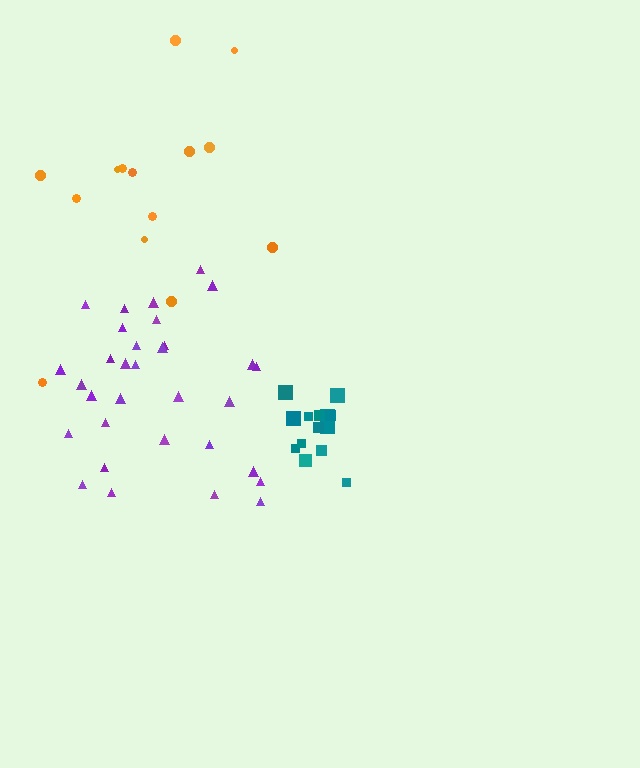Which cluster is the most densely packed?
Teal.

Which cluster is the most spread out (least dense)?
Orange.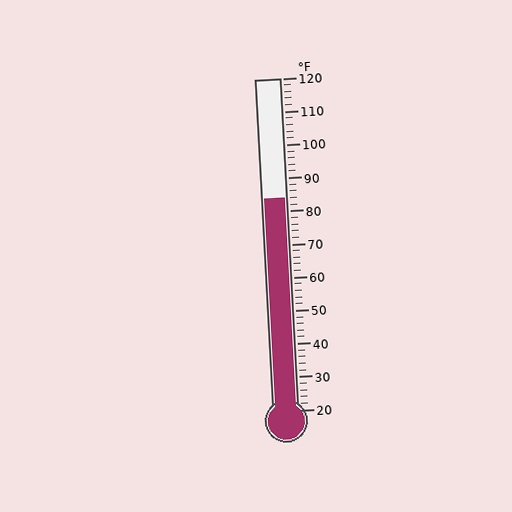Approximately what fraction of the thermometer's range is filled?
The thermometer is filled to approximately 65% of its range.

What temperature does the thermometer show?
The thermometer shows approximately 84°F.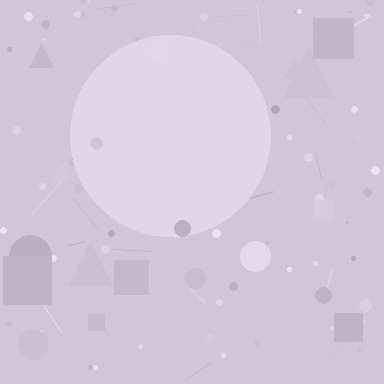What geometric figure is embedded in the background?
A circle is embedded in the background.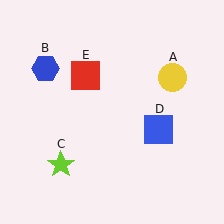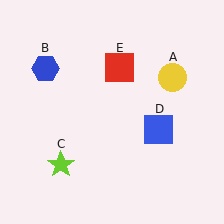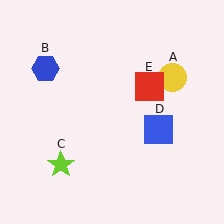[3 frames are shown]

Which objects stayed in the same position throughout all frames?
Yellow circle (object A) and blue hexagon (object B) and lime star (object C) and blue square (object D) remained stationary.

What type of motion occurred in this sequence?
The red square (object E) rotated clockwise around the center of the scene.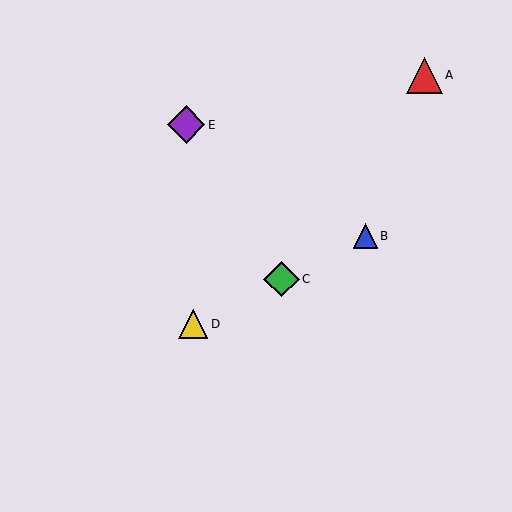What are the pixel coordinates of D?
Object D is at (193, 324).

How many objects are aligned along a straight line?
3 objects (B, C, D) are aligned along a straight line.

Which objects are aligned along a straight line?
Objects B, C, D are aligned along a straight line.